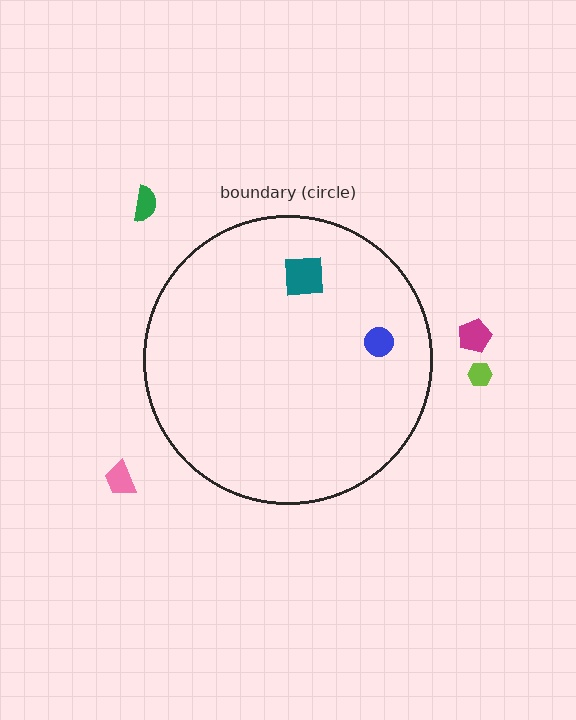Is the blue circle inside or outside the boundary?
Inside.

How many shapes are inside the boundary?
2 inside, 4 outside.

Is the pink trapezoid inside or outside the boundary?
Outside.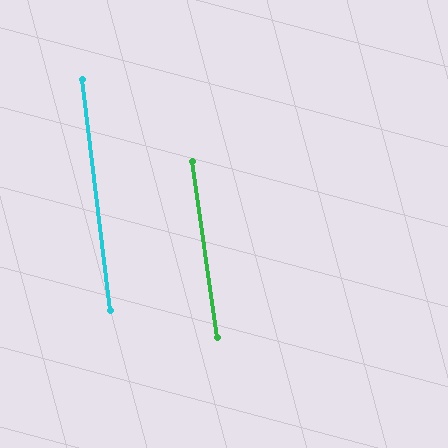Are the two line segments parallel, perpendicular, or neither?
Parallel — their directions differ by only 1.3°.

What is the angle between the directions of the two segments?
Approximately 1 degree.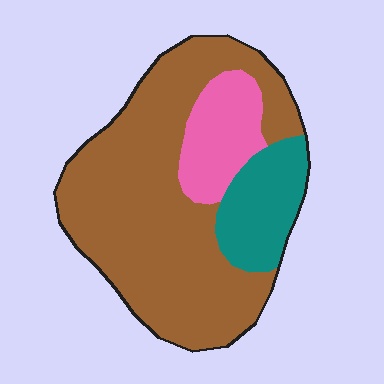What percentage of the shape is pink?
Pink covers 15% of the shape.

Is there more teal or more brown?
Brown.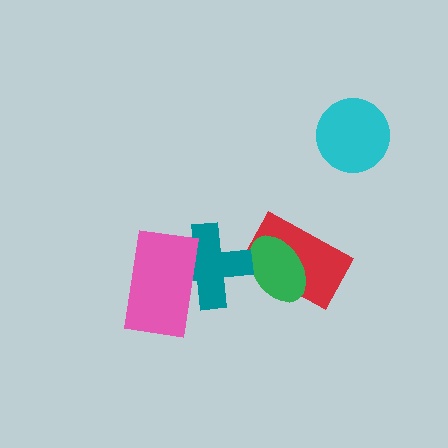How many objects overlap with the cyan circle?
0 objects overlap with the cyan circle.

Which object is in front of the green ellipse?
The teal cross is in front of the green ellipse.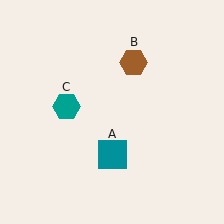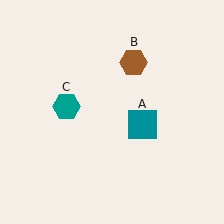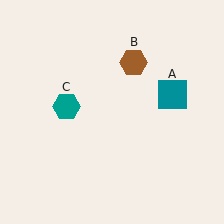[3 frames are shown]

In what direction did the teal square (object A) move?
The teal square (object A) moved up and to the right.